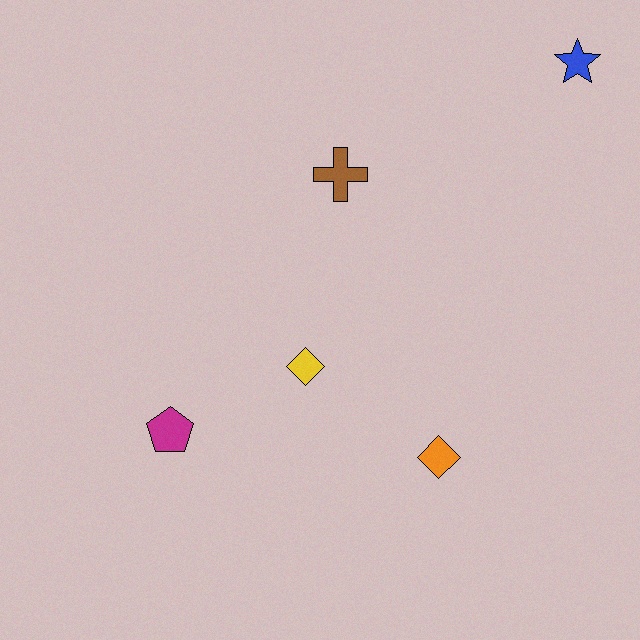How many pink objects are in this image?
There are no pink objects.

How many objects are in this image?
There are 5 objects.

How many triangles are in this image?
There are no triangles.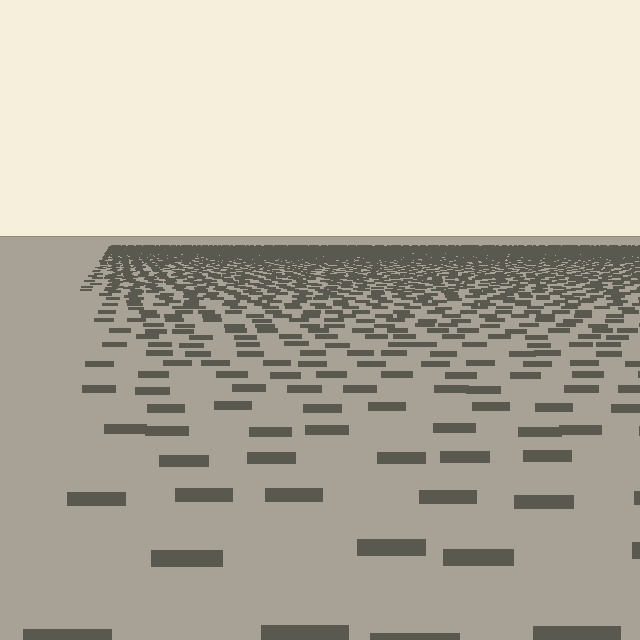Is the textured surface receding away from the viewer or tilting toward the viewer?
The surface is receding away from the viewer. Texture elements get smaller and denser toward the top.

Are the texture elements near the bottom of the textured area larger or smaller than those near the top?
Larger. Near the bottom, elements are closer to the viewer and appear at a bigger on-screen size.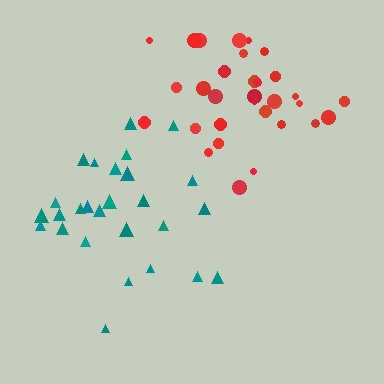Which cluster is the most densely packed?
Teal.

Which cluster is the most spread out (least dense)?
Red.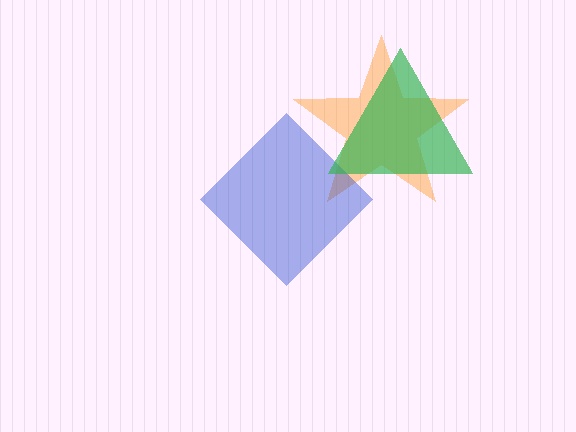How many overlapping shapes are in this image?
There are 3 overlapping shapes in the image.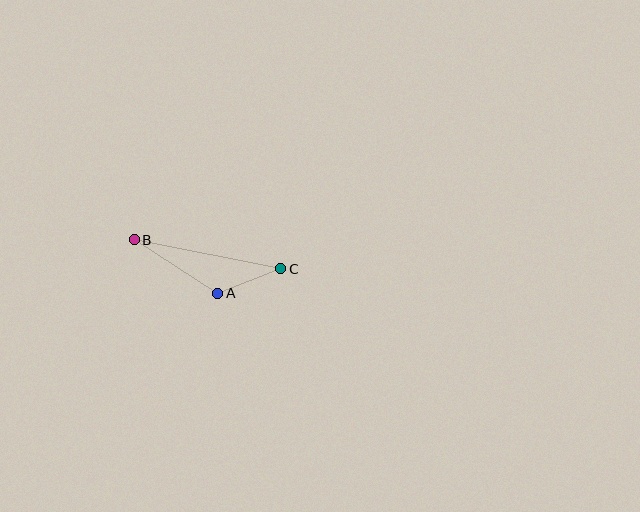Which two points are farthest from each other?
Points B and C are farthest from each other.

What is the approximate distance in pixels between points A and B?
The distance between A and B is approximately 99 pixels.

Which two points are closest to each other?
Points A and C are closest to each other.